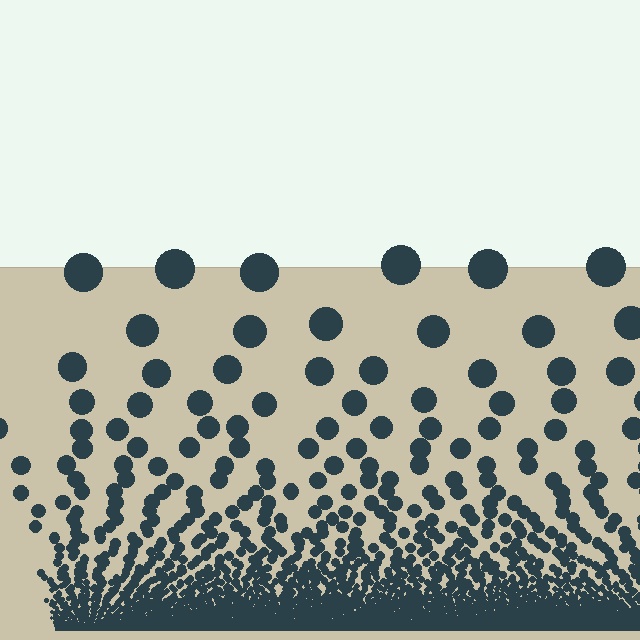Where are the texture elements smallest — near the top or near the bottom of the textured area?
Near the bottom.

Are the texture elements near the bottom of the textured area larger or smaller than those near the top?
Smaller. The gradient is inverted — elements near the bottom are smaller and denser.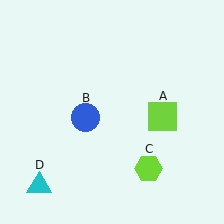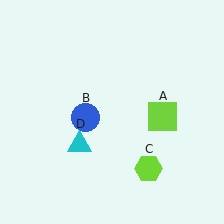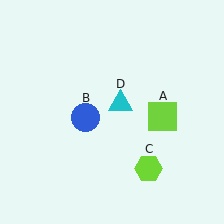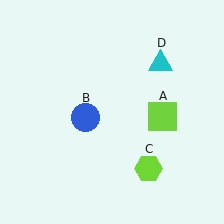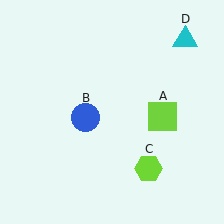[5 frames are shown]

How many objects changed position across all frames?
1 object changed position: cyan triangle (object D).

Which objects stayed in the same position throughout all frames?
Lime square (object A) and blue circle (object B) and lime hexagon (object C) remained stationary.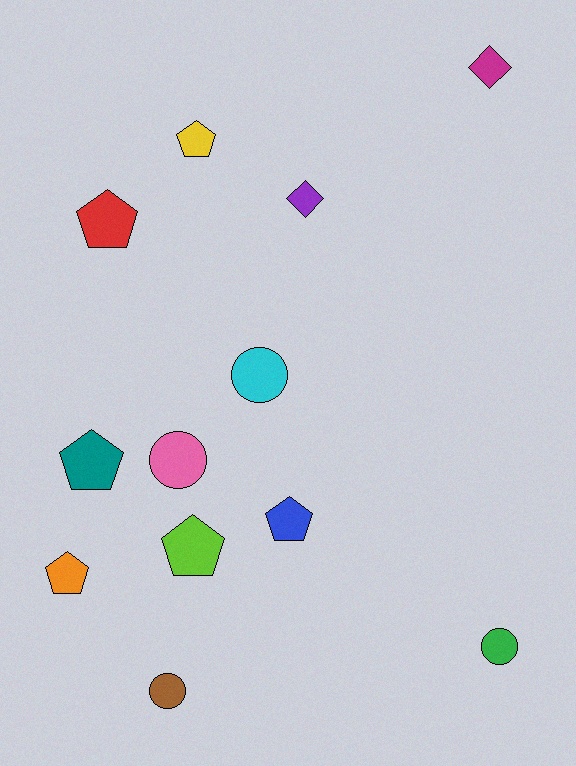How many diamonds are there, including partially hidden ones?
There are 2 diamonds.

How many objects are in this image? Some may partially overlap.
There are 12 objects.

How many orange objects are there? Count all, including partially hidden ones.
There is 1 orange object.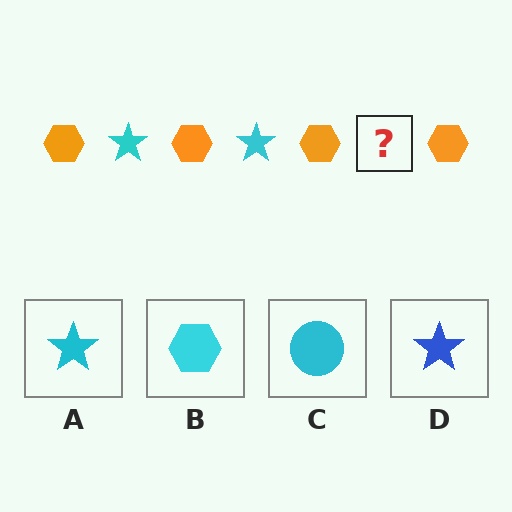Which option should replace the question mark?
Option A.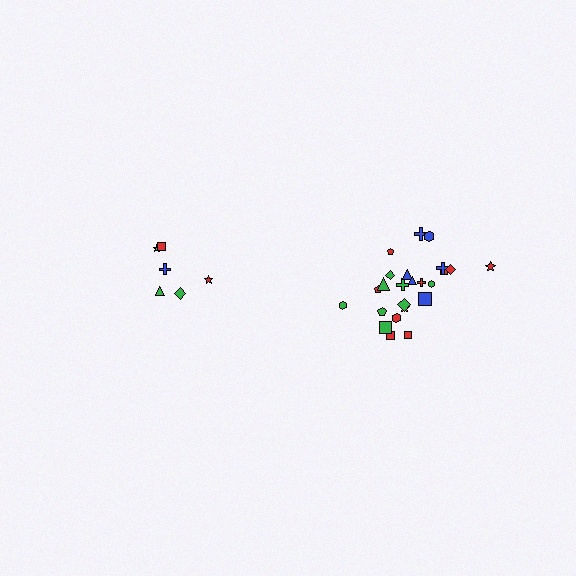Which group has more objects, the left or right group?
The right group.